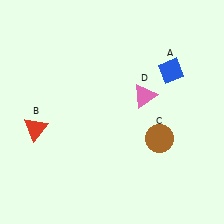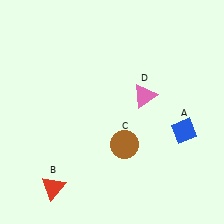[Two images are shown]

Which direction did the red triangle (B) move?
The red triangle (B) moved down.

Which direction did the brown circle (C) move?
The brown circle (C) moved left.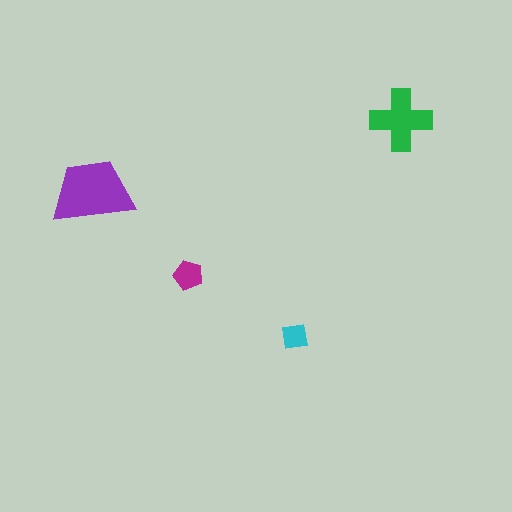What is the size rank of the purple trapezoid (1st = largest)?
1st.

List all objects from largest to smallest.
The purple trapezoid, the green cross, the magenta pentagon, the cyan square.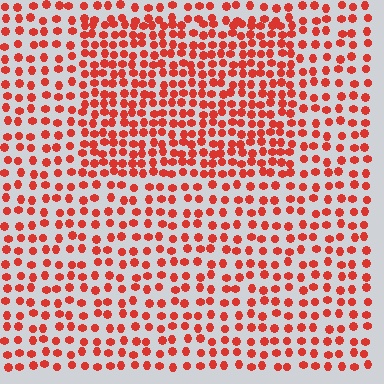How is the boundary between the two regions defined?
The boundary is defined by a change in element density (approximately 1.7x ratio). All elements are the same color, size, and shape.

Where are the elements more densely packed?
The elements are more densely packed inside the rectangle boundary.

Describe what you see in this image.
The image contains small red elements arranged at two different densities. A rectangle-shaped region is visible where the elements are more densely packed than the surrounding area.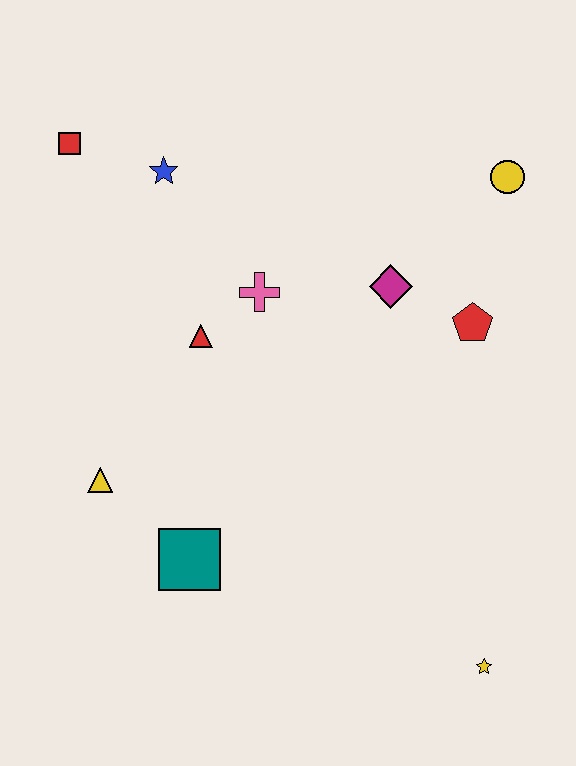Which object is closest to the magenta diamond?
The red pentagon is closest to the magenta diamond.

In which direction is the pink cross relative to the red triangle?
The pink cross is to the right of the red triangle.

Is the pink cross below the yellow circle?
Yes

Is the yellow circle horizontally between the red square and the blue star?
No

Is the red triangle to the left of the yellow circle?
Yes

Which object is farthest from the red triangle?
The yellow star is farthest from the red triangle.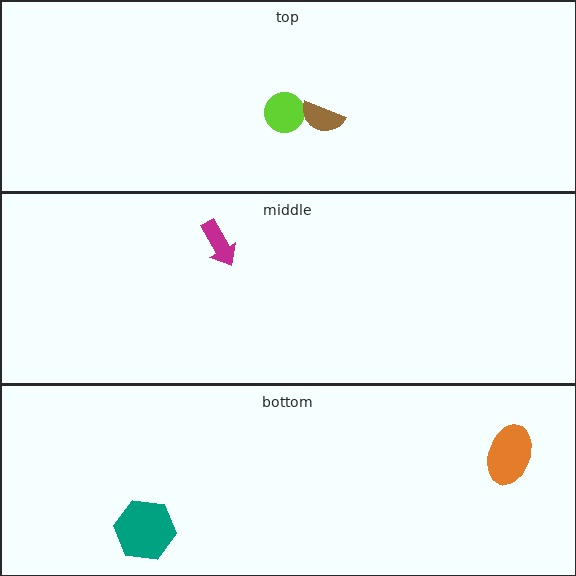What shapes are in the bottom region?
The orange ellipse, the teal hexagon.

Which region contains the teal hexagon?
The bottom region.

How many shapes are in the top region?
2.